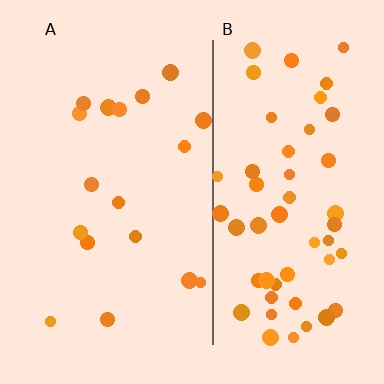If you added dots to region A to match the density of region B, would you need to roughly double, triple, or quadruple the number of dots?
Approximately triple.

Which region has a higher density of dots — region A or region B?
B (the right).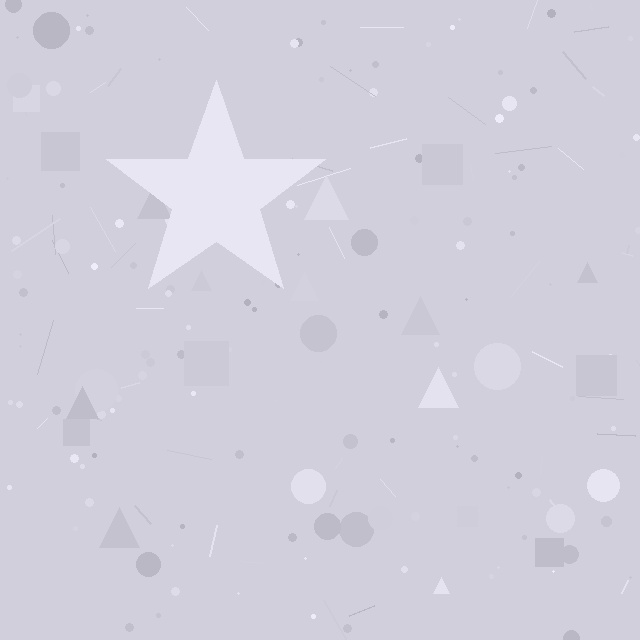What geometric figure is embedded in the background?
A star is embedded in the background.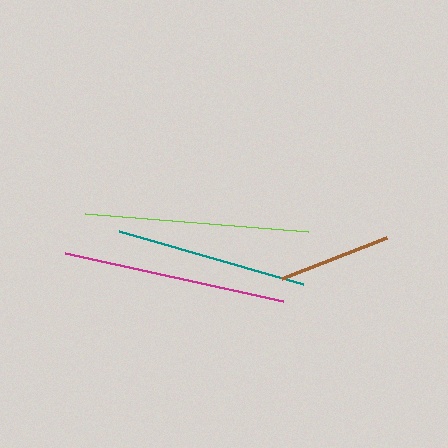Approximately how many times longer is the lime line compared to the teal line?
The lime line is approximately 1.2 times the length of the teal line.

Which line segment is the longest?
The lime line is the longest at approximately 224 pixels.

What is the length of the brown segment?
The brown segment is approximately 112 pixels long.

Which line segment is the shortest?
The brown line is the shortest at approximately 112 pixels.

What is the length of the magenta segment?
The magenta segment is approximately 224 pixels long.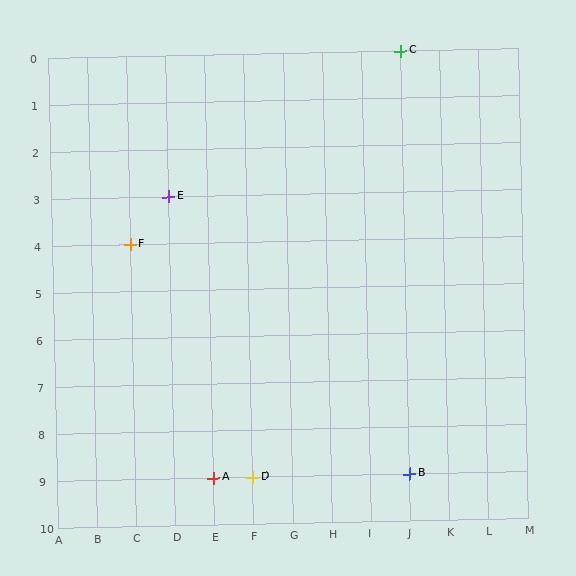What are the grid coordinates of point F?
Point F is at grid coordinates (C, 4).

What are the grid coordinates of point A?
Point A is at grid coordinates (E, 9).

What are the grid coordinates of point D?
Point D is at grid coordinates (F, 9).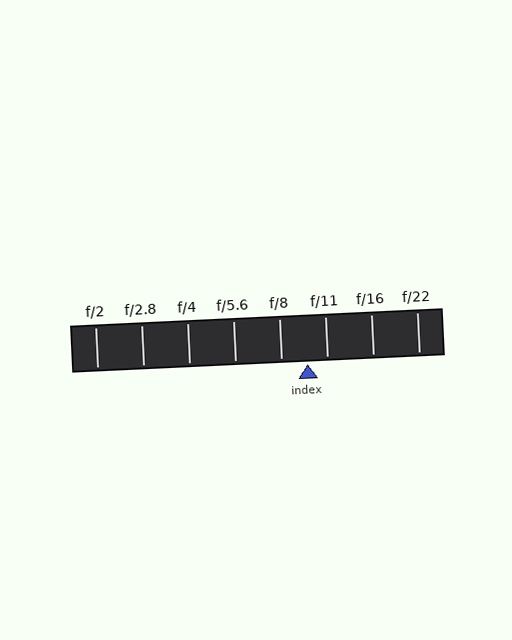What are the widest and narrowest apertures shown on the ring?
The widest aperture shown is f/2 and the narrowest is f/22.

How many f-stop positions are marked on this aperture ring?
There are 8 f-stop positions marked.